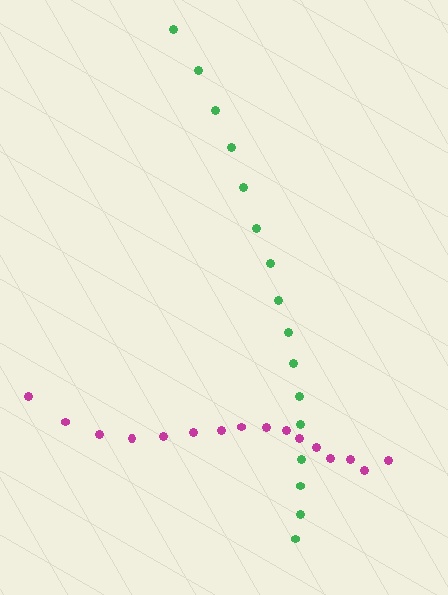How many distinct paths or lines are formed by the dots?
There are 2 distinct paths.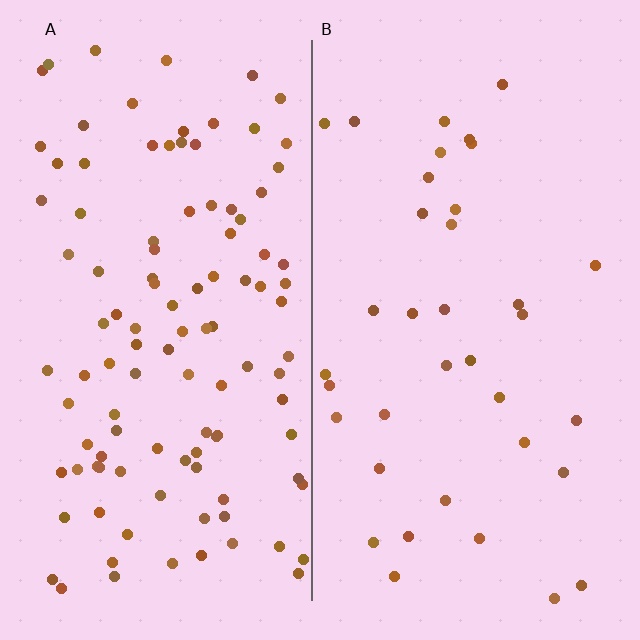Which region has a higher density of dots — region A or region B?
A (the left).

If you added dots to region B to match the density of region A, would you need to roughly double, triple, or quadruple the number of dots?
Approximately triple.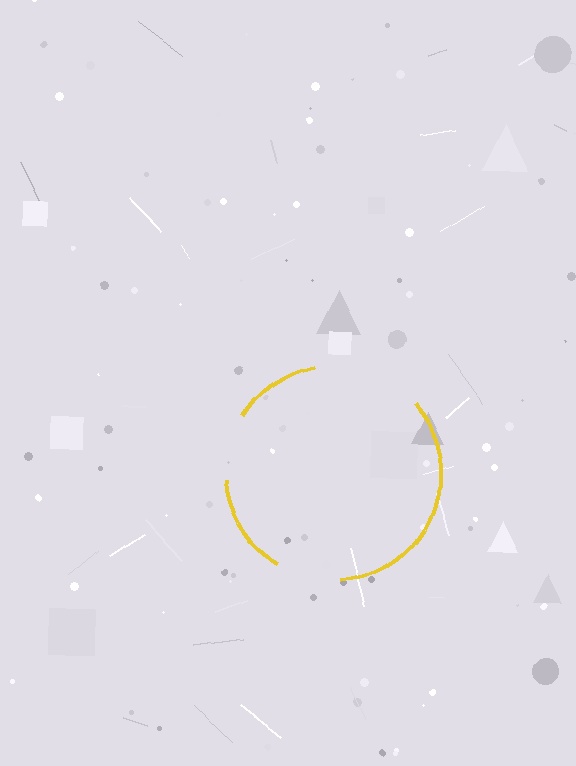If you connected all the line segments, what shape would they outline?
They would outline a circle.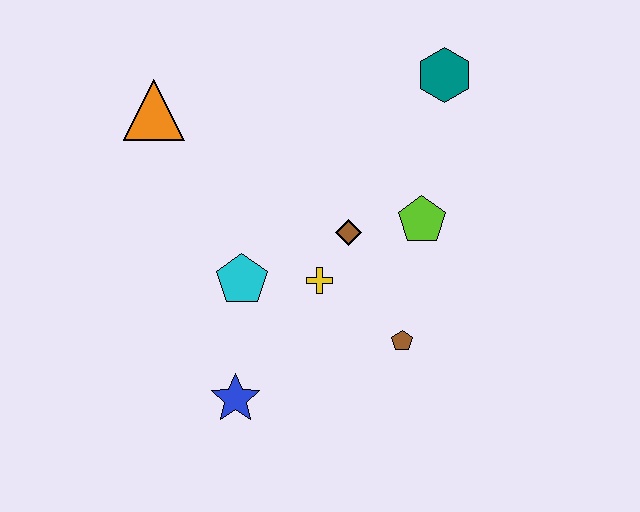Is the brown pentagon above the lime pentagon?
No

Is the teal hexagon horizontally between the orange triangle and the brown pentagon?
No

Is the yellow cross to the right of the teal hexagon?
No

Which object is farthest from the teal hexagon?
The blue star is farthest from the teal hexagon.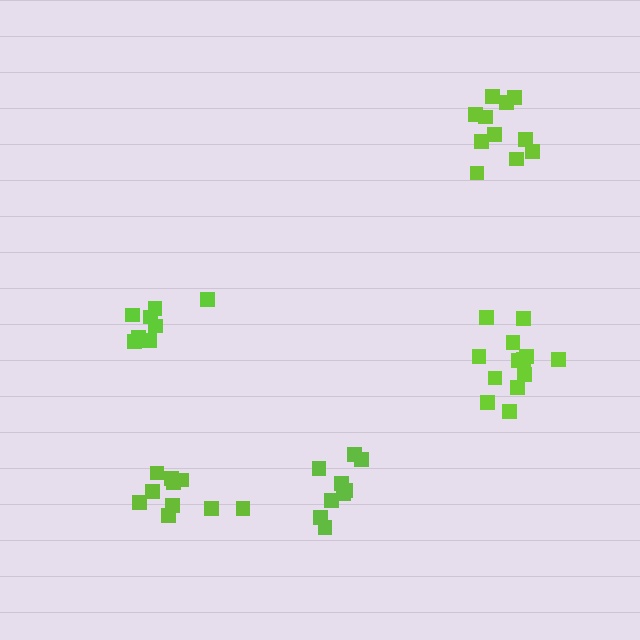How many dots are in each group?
Group 1: 10 dots, Group 2: 9 dots, Group 3: 11 dots, Group 4: 8 dots, Group 5: 13 dots (51 total).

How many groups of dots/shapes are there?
There are 5 groups.